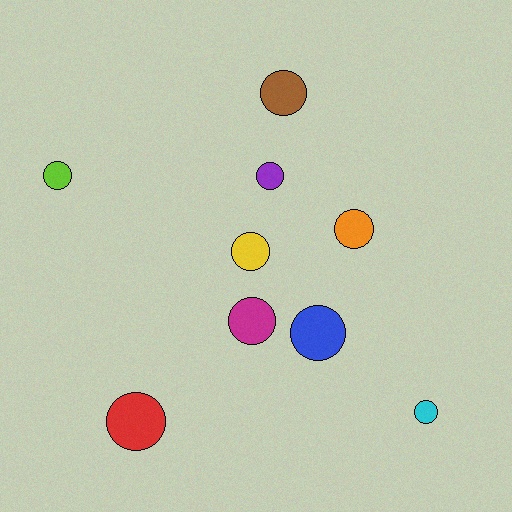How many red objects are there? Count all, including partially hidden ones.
There is 1 red object.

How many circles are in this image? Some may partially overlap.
There are 9 circles.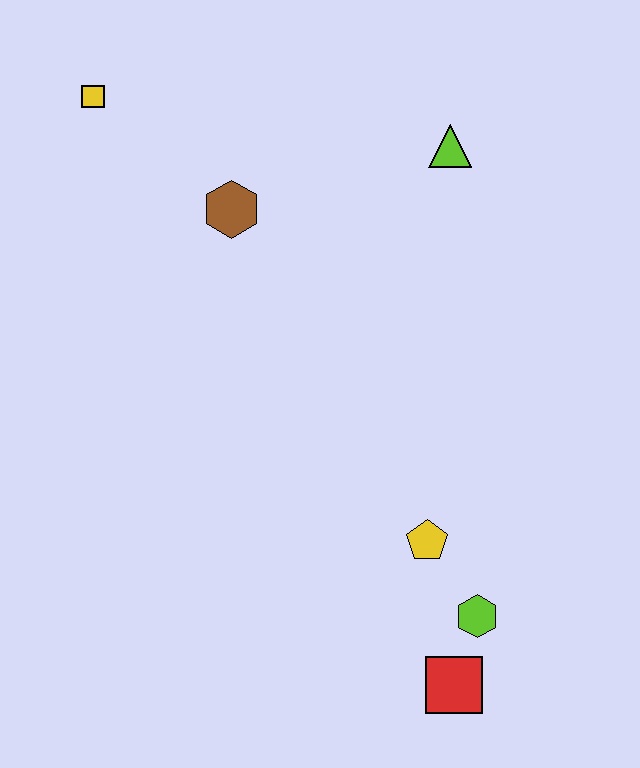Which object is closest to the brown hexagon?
The yellow square is closest to the brown hexagon.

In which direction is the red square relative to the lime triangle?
The red square is below the lime triangle.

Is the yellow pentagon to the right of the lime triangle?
No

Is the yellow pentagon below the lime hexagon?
No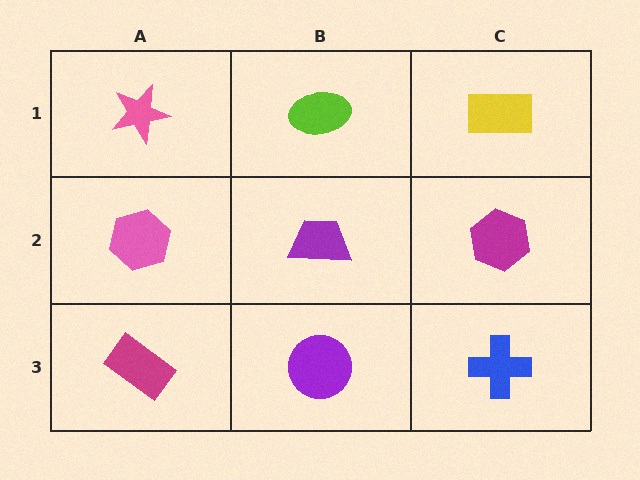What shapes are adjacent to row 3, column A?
A pink hexagon (row 2, column A), a purple circle (row 3, column B).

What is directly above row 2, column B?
A lime ellipse.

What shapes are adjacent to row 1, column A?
A pink hexagon (row 2, column A), a lime ellipse (row 1, column B).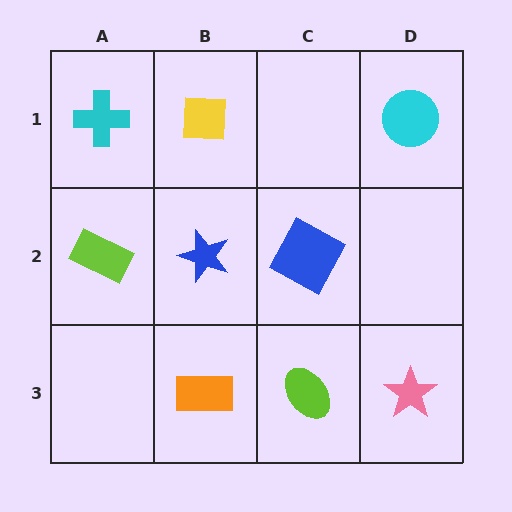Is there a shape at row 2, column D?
No, that cell is empty.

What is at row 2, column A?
A lime rectangle.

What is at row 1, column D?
A cyan circle.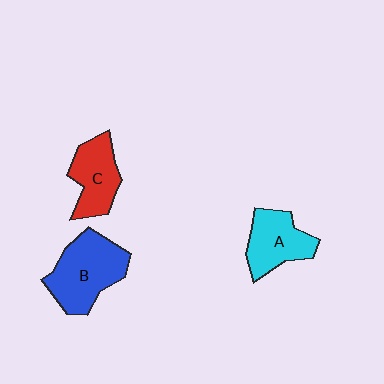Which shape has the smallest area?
Shape C (red).